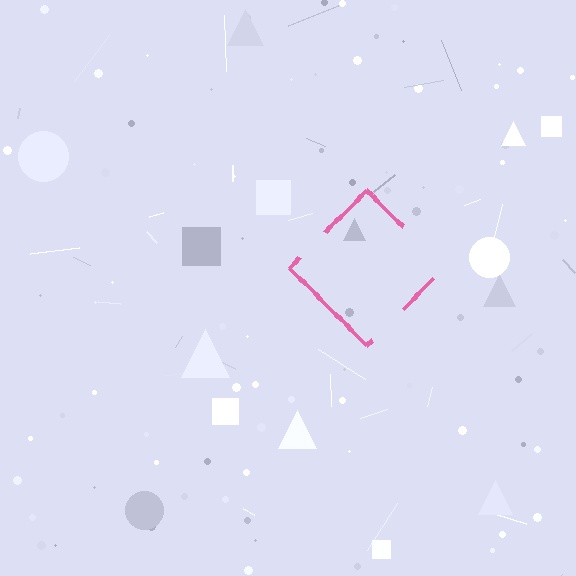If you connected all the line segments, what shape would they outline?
They would outline a diamond.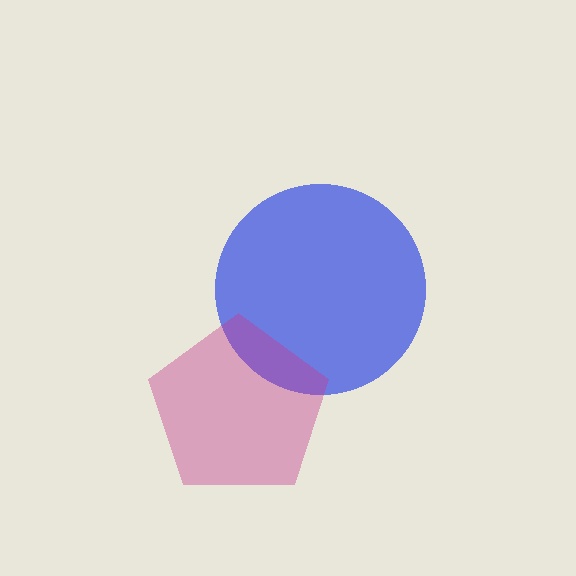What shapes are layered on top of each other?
The layered shapes are: a blue circle, a magenta pentagon.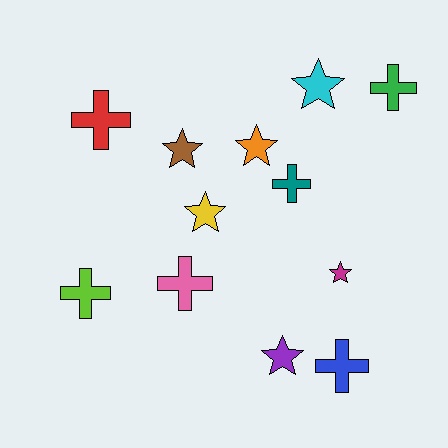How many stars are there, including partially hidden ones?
There are 6 stars.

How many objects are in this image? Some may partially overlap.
There are 12 objects.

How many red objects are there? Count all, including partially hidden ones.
There is 1 red object.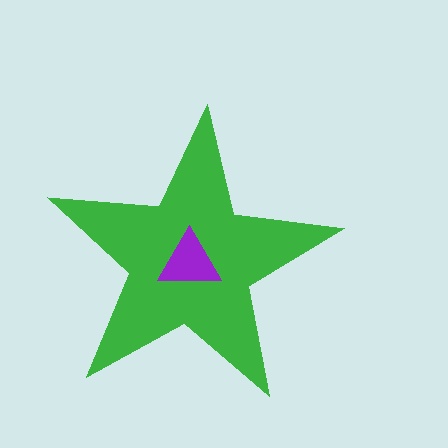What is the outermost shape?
The green star.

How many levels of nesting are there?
2.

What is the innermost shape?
The purple triangle.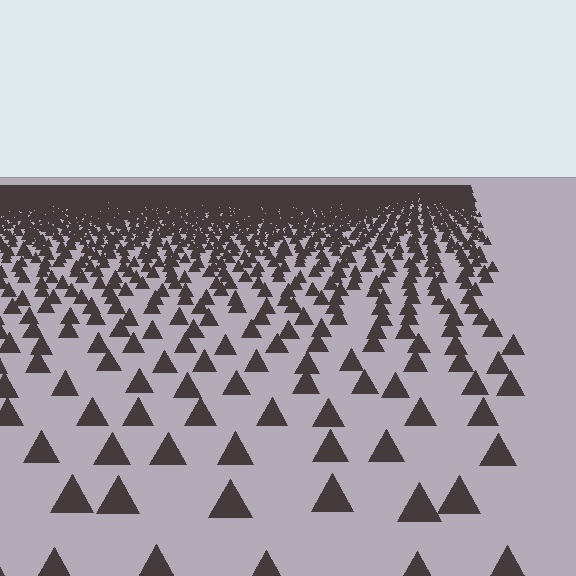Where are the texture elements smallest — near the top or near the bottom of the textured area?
Near the top.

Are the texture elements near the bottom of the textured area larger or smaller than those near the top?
Larger. Near the bottom, elements are closer to the viewer and appear at a bigger on-screen size.